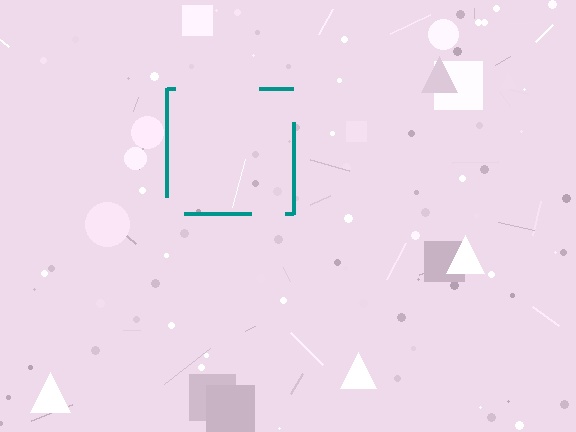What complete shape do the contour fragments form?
The contour fragments form a square.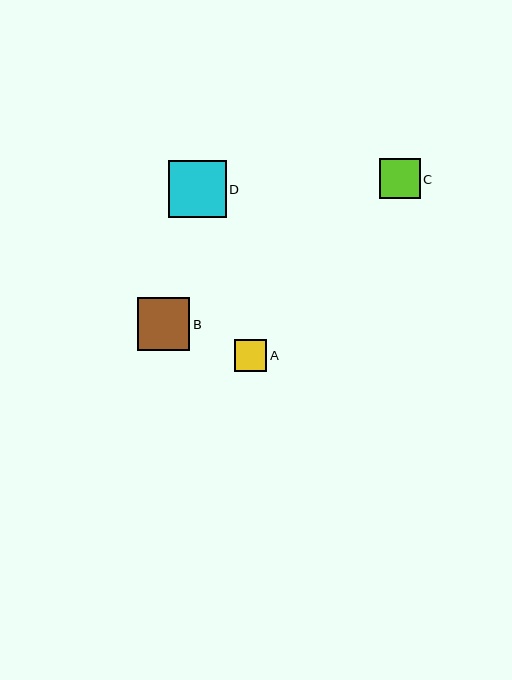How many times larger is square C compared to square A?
Square C is approximately 1.3 times the size of square A.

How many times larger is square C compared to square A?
Square C is approximately 1.3 times the size of square A.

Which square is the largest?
Square D is the largest with a size of approximately 58 pixels.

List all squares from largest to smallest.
From largest to smallest: D, B, C, A.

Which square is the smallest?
Square A is the smallest with a size of approximately 32 pixels.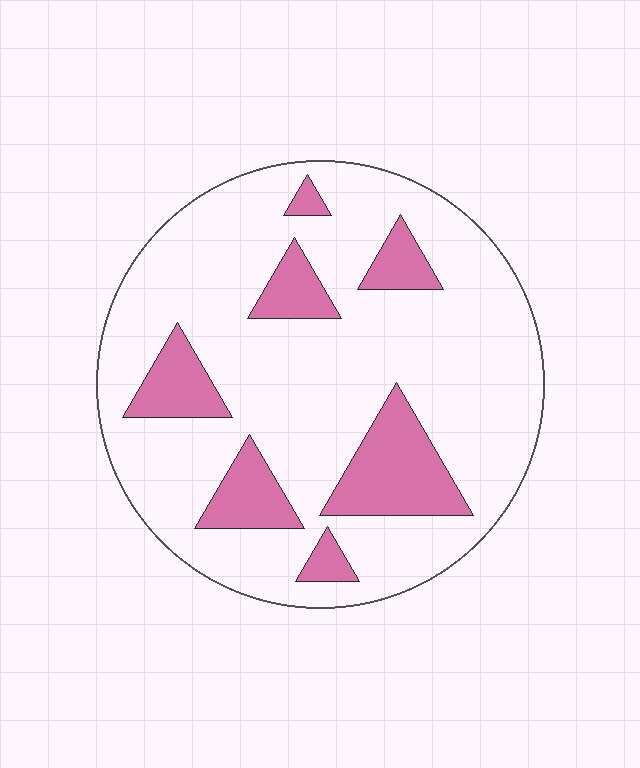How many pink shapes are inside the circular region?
7.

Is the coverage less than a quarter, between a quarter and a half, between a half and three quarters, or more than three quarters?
Less than a quarter.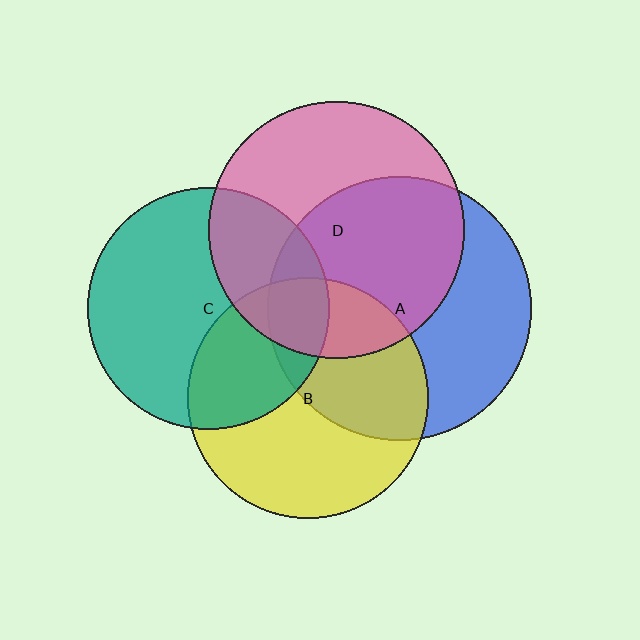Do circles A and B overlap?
Yes.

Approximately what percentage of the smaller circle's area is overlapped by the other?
Approximately 40%.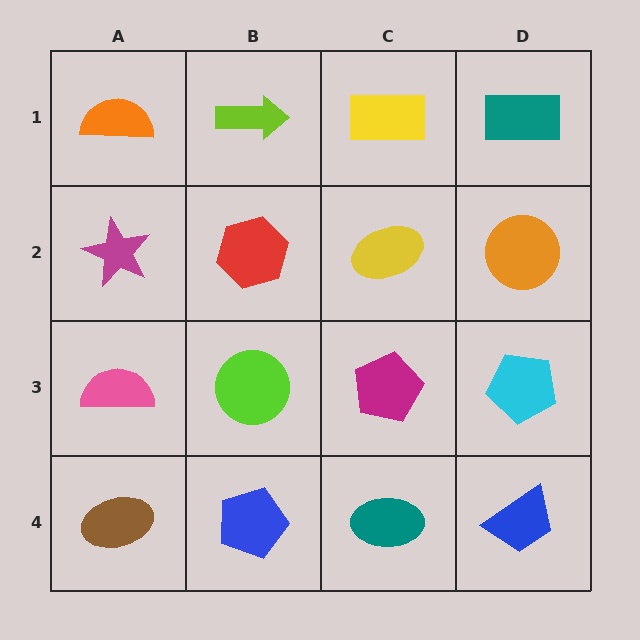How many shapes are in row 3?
4 shapes.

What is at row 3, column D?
A cyan pentagon.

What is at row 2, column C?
A yellow ellipse.